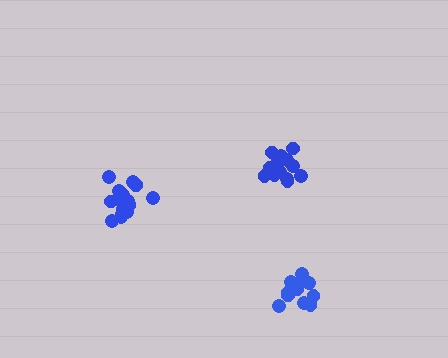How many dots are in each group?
Group 1: 13 dots, Group 2: 17 dots, Group 3: 12 dots (42 total).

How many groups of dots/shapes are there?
There are 3 groups.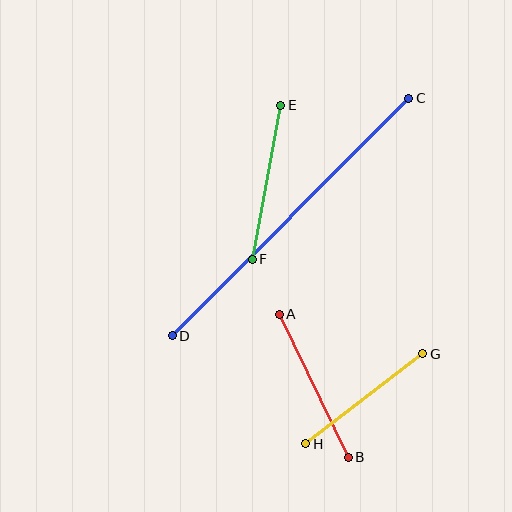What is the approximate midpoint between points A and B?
The midpoint is at approximately (314, 386) pixels.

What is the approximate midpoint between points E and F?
The midpoint is at approximately (266, 182) pixels.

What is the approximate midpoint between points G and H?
The midpoint is at approximately (364, 399) pixels.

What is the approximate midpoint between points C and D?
The midpoint is at approximately (291, 217) pixels.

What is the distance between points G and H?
The distance is approximately 148 pixels.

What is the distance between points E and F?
The distance is approximately 157 pixels.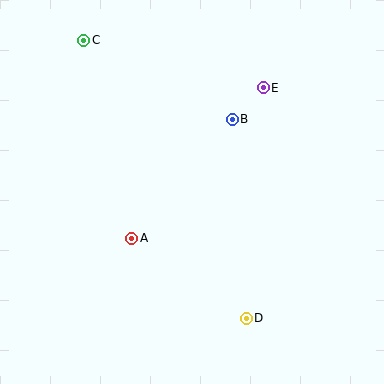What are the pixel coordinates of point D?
Point D is at (246, 318).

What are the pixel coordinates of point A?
Point A is at (132, 238).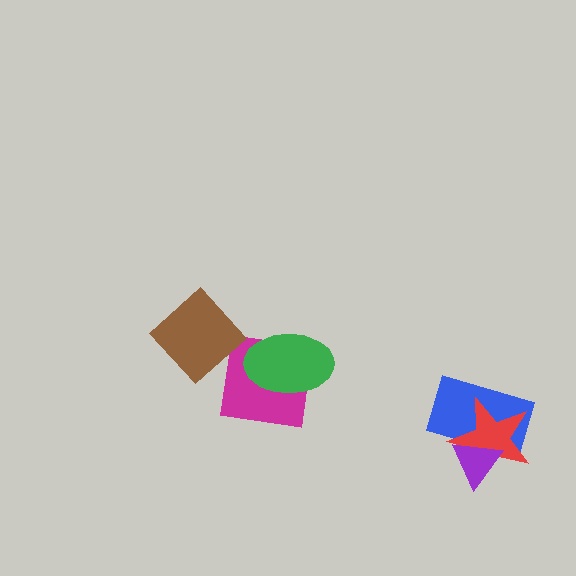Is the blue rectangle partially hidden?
Yes, it is partially covered by another shape.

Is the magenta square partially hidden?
Yes, it is partially covered by another shape.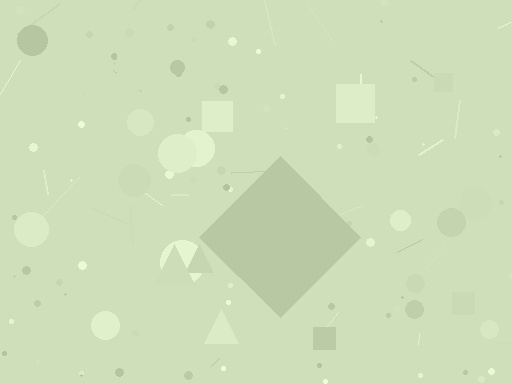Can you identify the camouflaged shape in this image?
The camouflaged shape is a diamond.